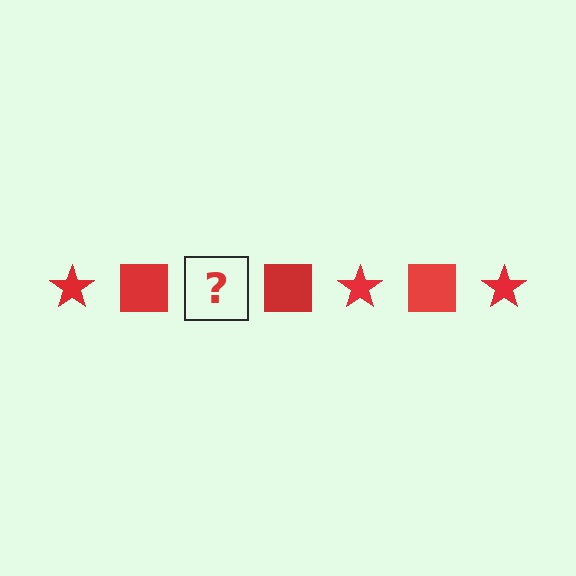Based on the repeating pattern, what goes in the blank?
The blank should be a red star.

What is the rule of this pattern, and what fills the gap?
The rule is that the pattern cycles through star, square shapes in red. The gap should be filled with a red star.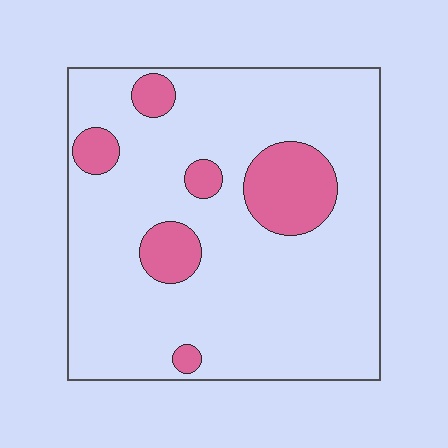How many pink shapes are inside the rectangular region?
6.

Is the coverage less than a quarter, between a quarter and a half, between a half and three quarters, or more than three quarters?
Less than a quarter.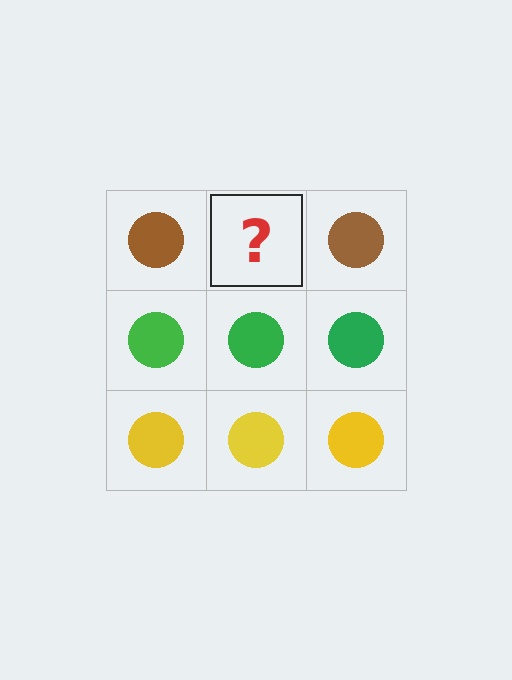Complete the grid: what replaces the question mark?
The question mark should be replaced with a brown circle.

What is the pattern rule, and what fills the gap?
The rule is that each row has a consistent color. The gap should be filled with a brown circle.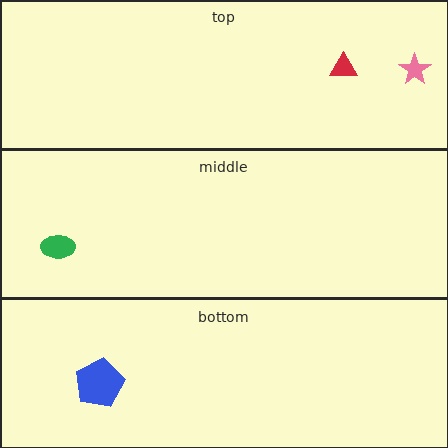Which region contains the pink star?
The top region.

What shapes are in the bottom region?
The blue pentagon.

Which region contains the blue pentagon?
The bottom region.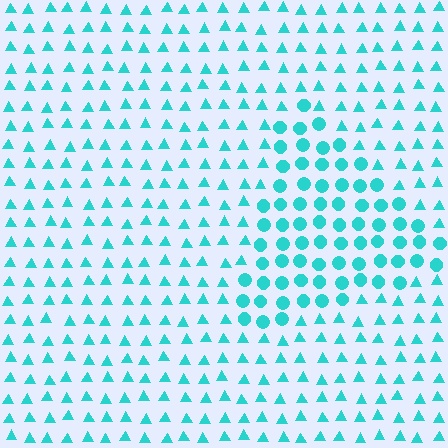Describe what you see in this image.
The image is filled with small cyan elements arranged in a uniform grid. A triangle-shaped region contains circles, while the surrounding area contains triangles. The boundary is defined purely by the change in element shape.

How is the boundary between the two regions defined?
The boundary is defined by a change in element shape: circles inside vs. triangles outside. All elements share the same color and spacing.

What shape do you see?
I see a triangle.